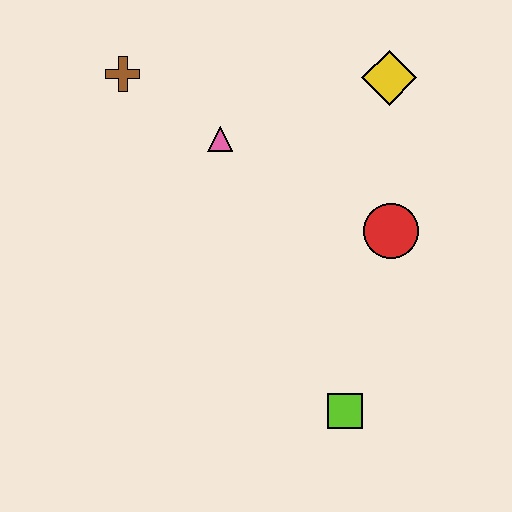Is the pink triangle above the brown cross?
No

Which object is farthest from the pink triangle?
The lime square is farthest from the pink triangle.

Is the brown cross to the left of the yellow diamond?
Yes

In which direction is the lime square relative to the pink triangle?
The lime square is below the pink triangle.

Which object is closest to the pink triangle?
The brown cross is closest to the pink triangle.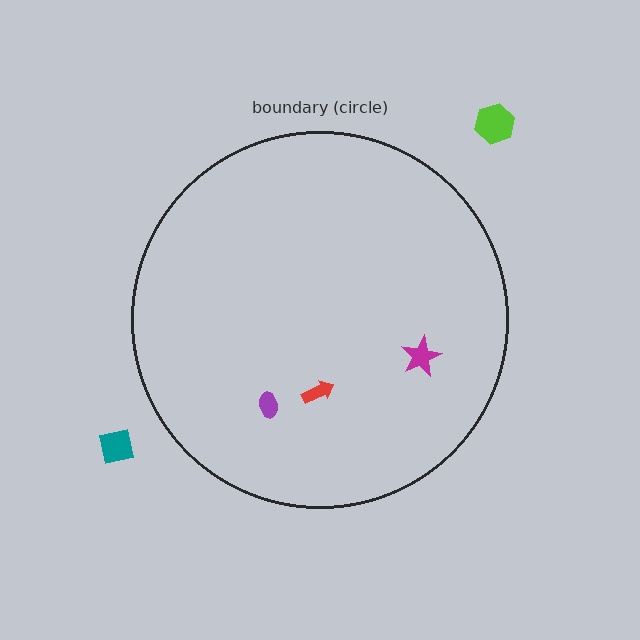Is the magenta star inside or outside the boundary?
Inside.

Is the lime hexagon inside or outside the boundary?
Outside.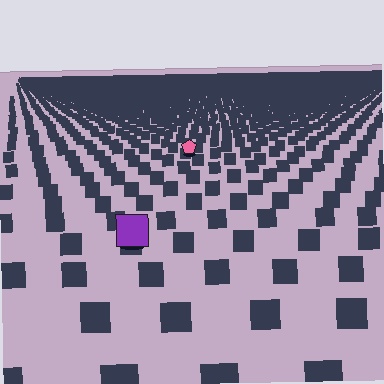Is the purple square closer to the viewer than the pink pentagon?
Yes. The purple square is closer — you can tell from the texture gradient: the ground texture is coarser near it.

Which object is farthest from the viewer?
The pink pentagon is farthest from the viewer. It appears smaller and the ground texture around it is denser.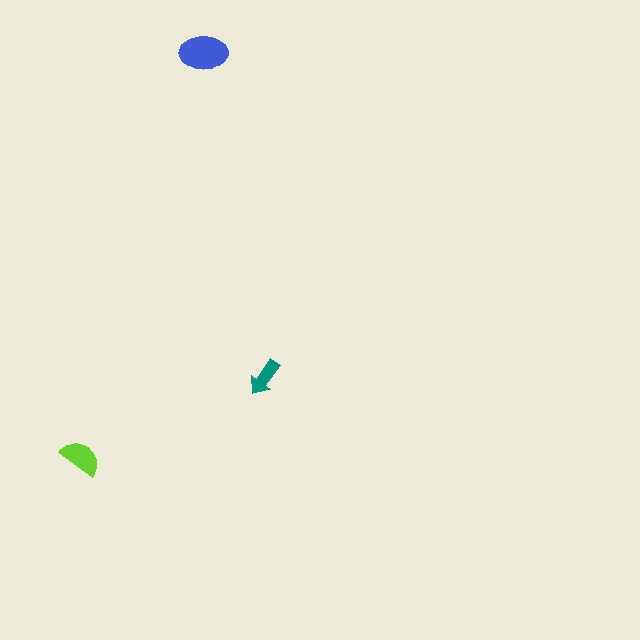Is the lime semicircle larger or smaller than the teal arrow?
Larger.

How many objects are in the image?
There are 3 objects in the image.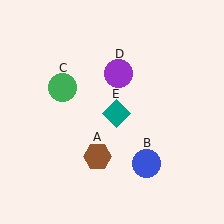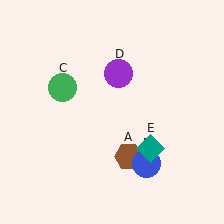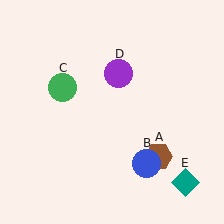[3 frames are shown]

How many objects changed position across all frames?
2 objects changed position: brown hexagon (object A), teal diamond (object E).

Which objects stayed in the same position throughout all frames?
Blue circle (object B) and green circle (object C) and purple circle (object D) remained stationary.